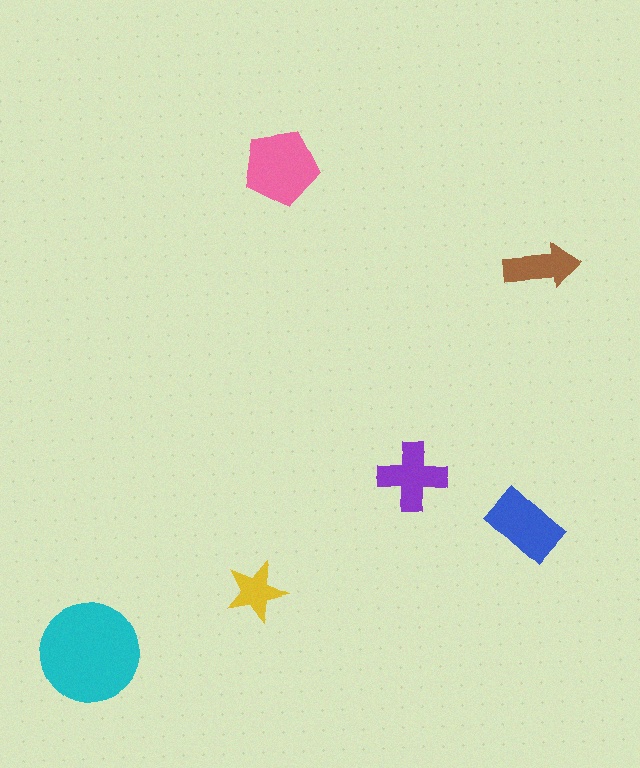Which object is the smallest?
The yellow star.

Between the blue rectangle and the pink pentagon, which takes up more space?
The pink pentagon.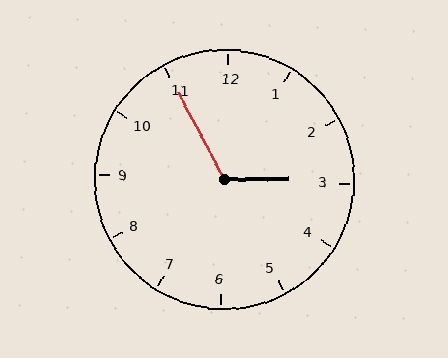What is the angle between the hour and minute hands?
Approximately 118 degrees.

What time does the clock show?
2:55.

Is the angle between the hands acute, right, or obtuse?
It is obtuse.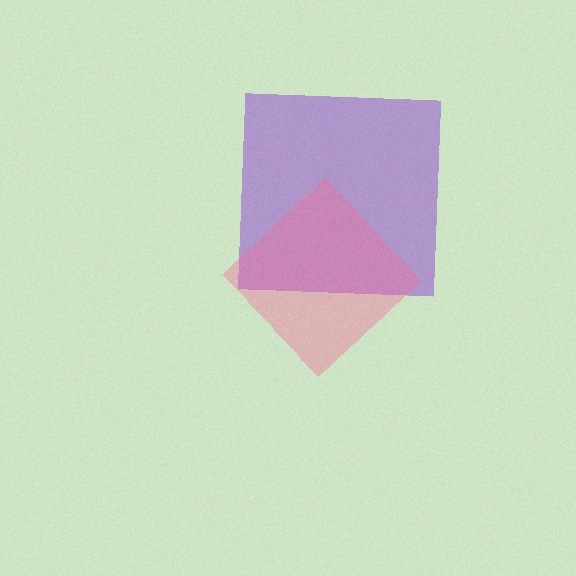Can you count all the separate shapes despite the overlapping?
Yes, there are 2 separate shapes.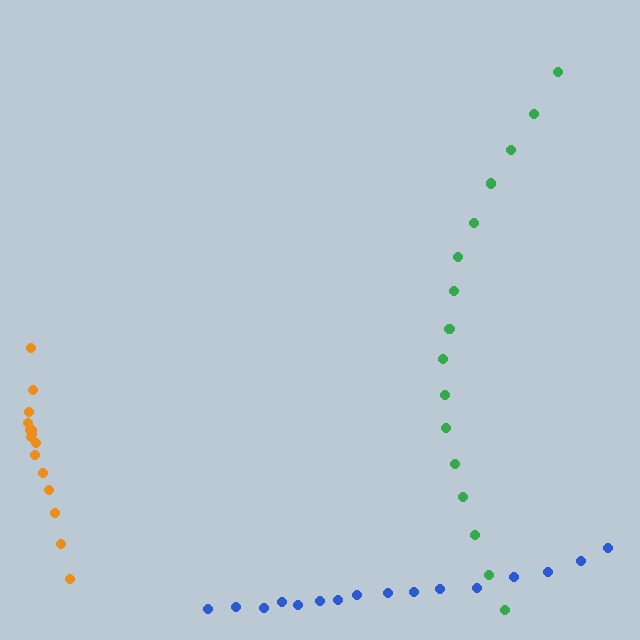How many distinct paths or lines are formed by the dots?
There are 3 distinct paths.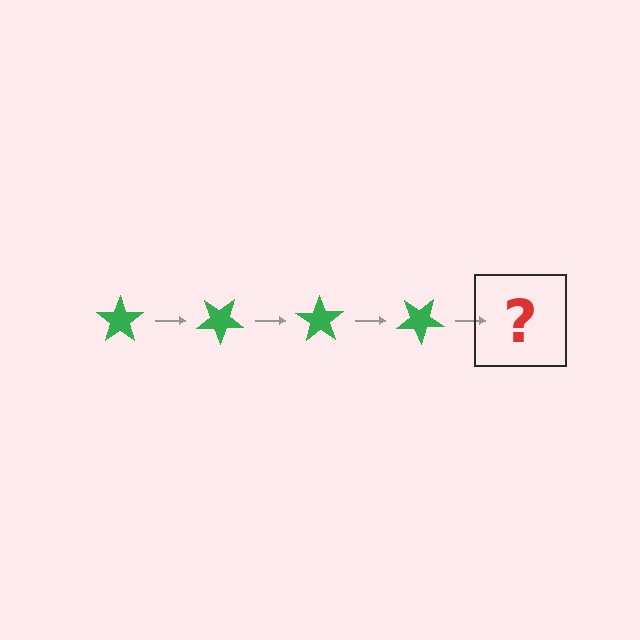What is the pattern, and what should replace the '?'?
The pattern is that the star rotates 35 degrees each step. The '?' should be a green star rotated 140 degrees.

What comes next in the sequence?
The next element should be a green star rotated 140 degrees.